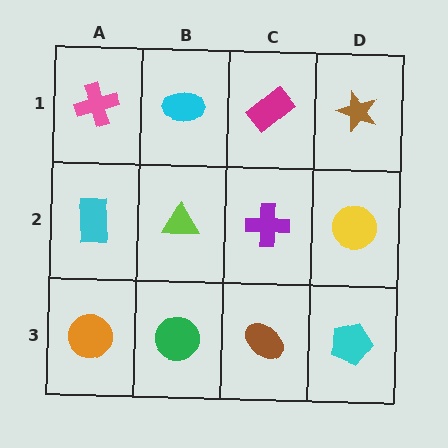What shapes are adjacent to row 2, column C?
A magenta rectangle (row 1, column C), a brown ellipse (row 3, column C), a lime triangle (row 2, column B), a yellow circle (row 2, column D).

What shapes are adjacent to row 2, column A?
A pink cross (row 1, column A), an orange circle (row 3, column A), a lime triangle (row 2, column B).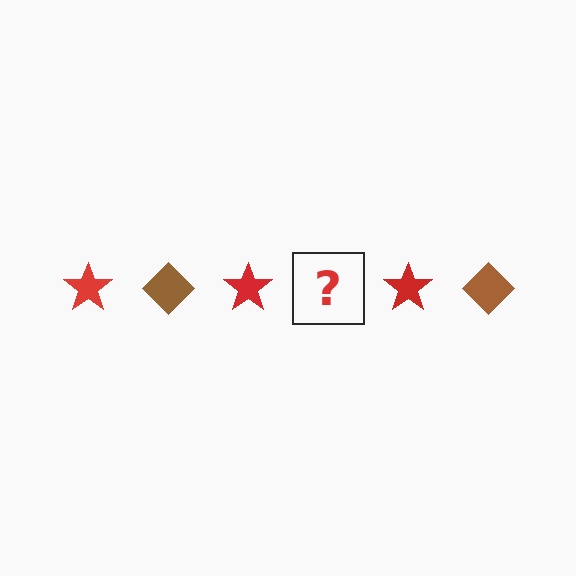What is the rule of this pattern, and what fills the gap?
The rule is that the pattern alternates between red star and brown diamond. The gap should be filled with a brown diamond.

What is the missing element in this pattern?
The missing element is a brown diamond.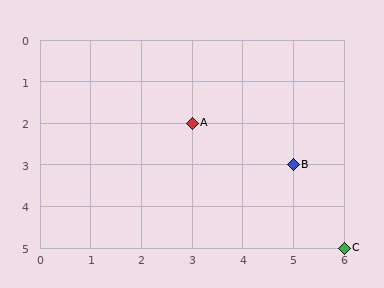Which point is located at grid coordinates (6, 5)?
Point C is at (6, 5).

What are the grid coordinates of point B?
Point B is at grid coordinates (5, 3).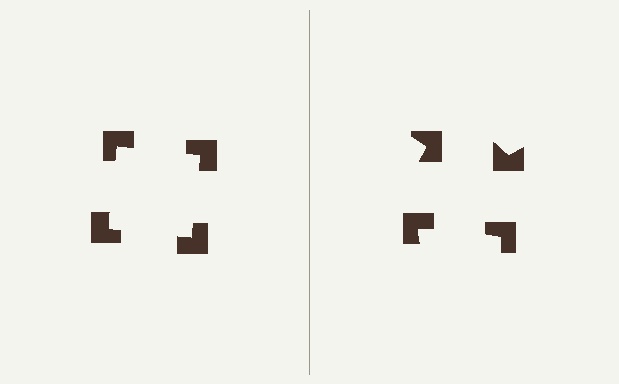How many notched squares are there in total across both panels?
8 — 4 on each side.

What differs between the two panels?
The notched squares are positioned identically on both sides; only the wedge orientations differ. On the left they align to a square; on the right they are misaligned.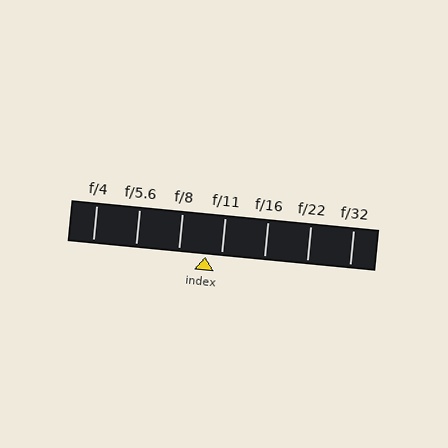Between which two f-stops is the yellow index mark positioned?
The index mark is between f/8 and f/11.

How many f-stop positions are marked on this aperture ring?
There are 7 f-stop positions marked.